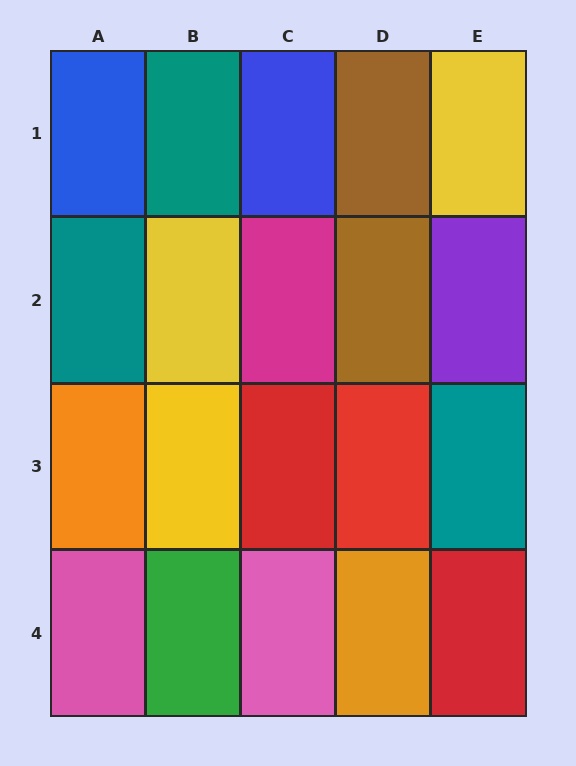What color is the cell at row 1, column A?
Blue.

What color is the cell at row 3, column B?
Yellow.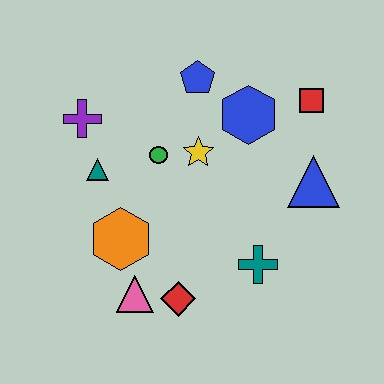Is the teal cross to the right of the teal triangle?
Yes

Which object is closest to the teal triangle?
The purple cross is closest to the teal triangle.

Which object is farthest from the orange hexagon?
The red square is farthest from the orange hexagon.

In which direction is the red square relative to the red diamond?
The red square is above the red diamond.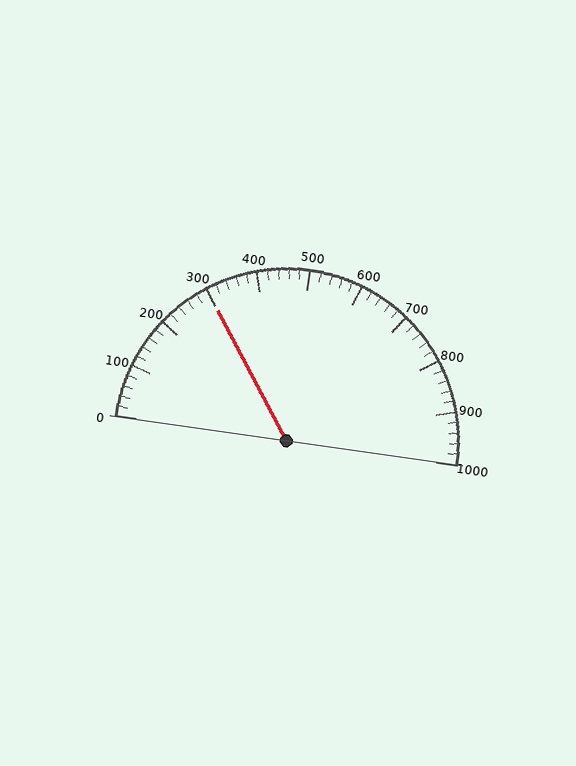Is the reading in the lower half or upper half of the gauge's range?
The reading is in the lower half of the range (0 to 1000).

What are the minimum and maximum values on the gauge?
The gauge ranges from 0 to 1000.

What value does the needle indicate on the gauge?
The needle indicates approximately 300.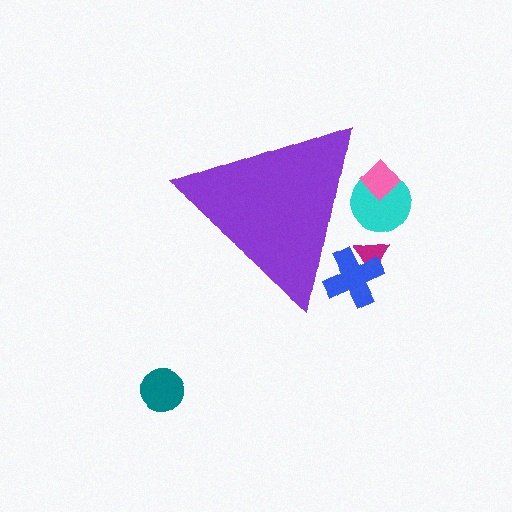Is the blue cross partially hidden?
Yes, the blue cross is partially hidden behind the purple triangle.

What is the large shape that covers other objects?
A purple triangle.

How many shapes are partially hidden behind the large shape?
4 shapes are partially hidden.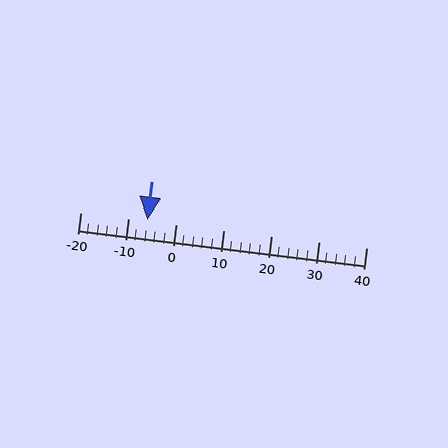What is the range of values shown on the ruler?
The ruler shows values from -20 to 40.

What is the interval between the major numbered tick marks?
The major tick marks are spaced 10 units apart.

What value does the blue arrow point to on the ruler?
The blue arrow points to approximately -6.